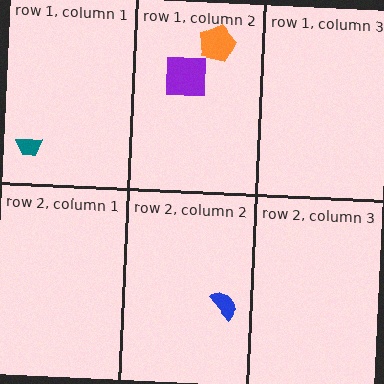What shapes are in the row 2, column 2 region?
The blue semicircle.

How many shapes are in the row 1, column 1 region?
1.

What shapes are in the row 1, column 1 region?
The teal trapezoid.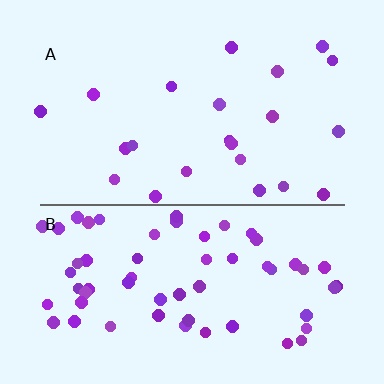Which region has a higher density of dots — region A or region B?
B (the bottom).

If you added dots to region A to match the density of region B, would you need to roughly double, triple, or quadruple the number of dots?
Approximately triple.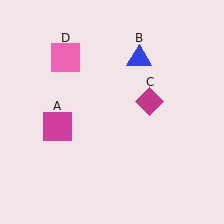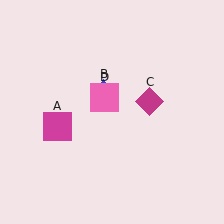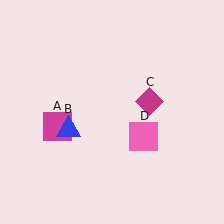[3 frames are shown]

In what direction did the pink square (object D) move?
The pink square (object D) moved down and to the right.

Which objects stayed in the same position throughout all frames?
Magenta square (object A) and magenta diamond (object C) remained stationary.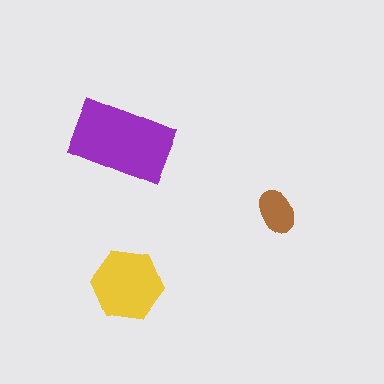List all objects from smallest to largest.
The brown ellipse, the yellow hexagon, the purple rectangle.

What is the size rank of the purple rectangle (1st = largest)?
1st.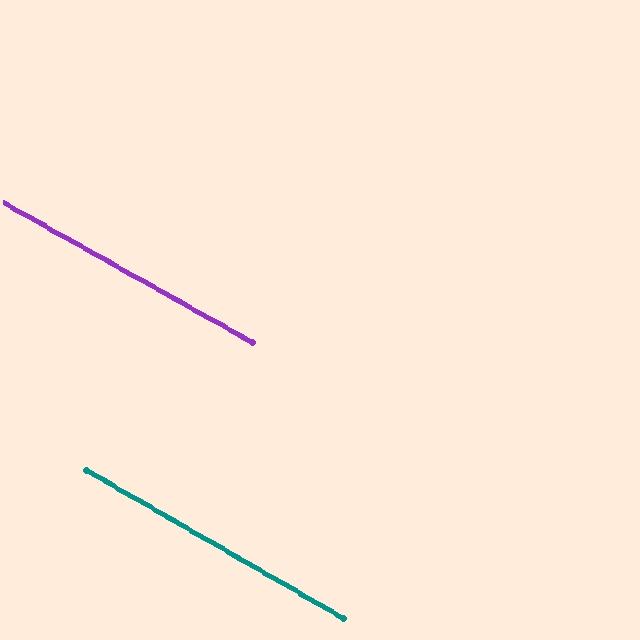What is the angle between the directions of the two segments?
Approximately 1 degree.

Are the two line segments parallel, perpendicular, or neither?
Parallel — their directions differ by only 0.8°.